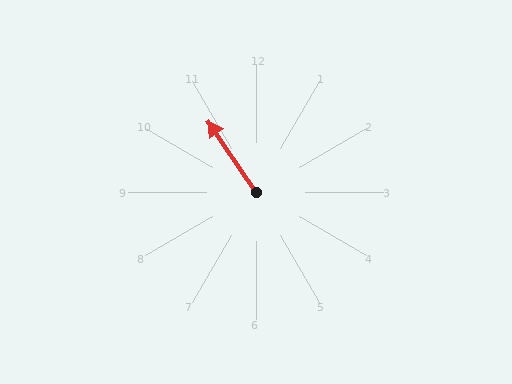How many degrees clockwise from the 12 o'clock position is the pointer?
Approximately 326 degrees.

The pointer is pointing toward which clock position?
Roughly 11 o'clock.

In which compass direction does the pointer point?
Northwest.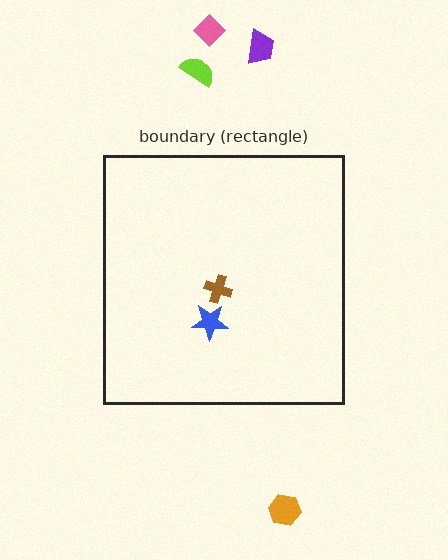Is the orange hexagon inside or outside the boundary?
Outside.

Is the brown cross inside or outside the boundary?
Inside.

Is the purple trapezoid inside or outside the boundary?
Outside.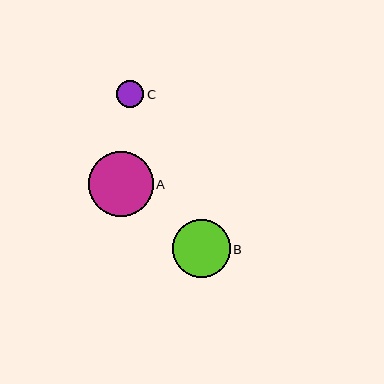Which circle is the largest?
Circle A is the largest with a size of approximately 65 pixels.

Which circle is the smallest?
Circle C is the smallest with a size of approximately 27 pixels.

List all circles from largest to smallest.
From largest to smallest: A, B, C.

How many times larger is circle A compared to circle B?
Circle A is approximately 1.1 times the size of circle B.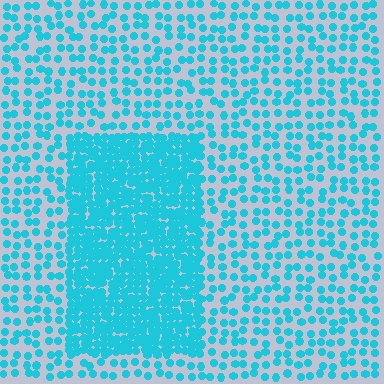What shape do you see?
I see a rectangle.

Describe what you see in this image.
The image contains small cyan elements arranged at two different densities. A rectangle-shaped region is visible where the elements are more densely packed than the surrounding area.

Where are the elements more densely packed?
The elements are more densely packed inside the rectangle boundary.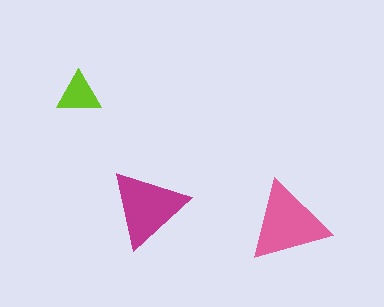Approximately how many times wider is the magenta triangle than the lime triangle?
About 2 times wider.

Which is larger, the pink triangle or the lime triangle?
The pink one.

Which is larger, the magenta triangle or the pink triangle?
The pink one.